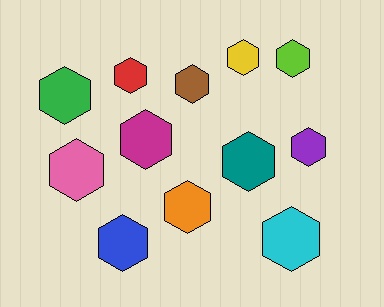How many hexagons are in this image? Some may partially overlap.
There are 12 hexagons.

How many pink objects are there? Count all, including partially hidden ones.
There is 1 pink object.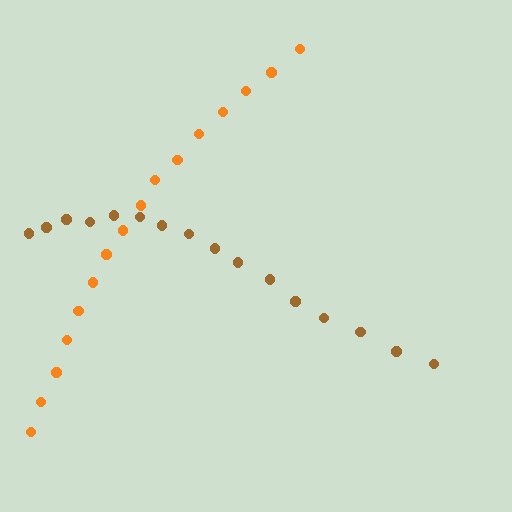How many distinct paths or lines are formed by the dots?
There are 2 distinct paths.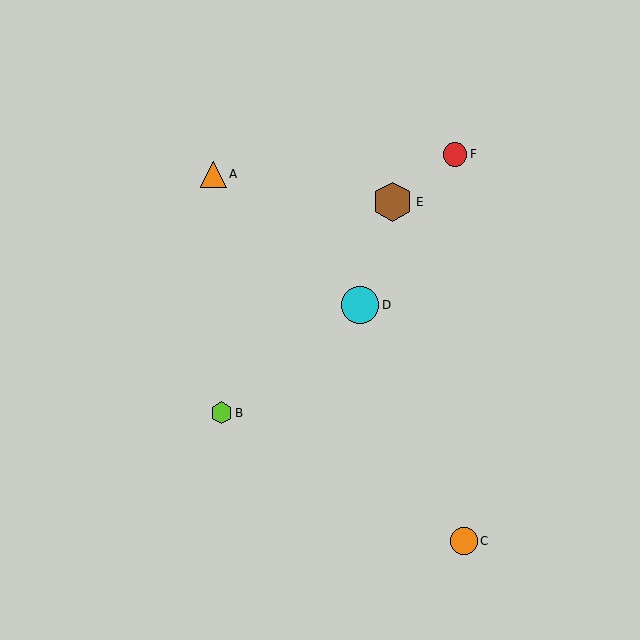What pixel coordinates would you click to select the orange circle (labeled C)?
Click at (464, 541) to select the orange circle C.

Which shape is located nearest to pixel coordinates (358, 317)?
The cyan circle (labeled D) at (360, 305) is nearest to that location.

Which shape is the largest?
The brown hexagon (labeled E) is the largest.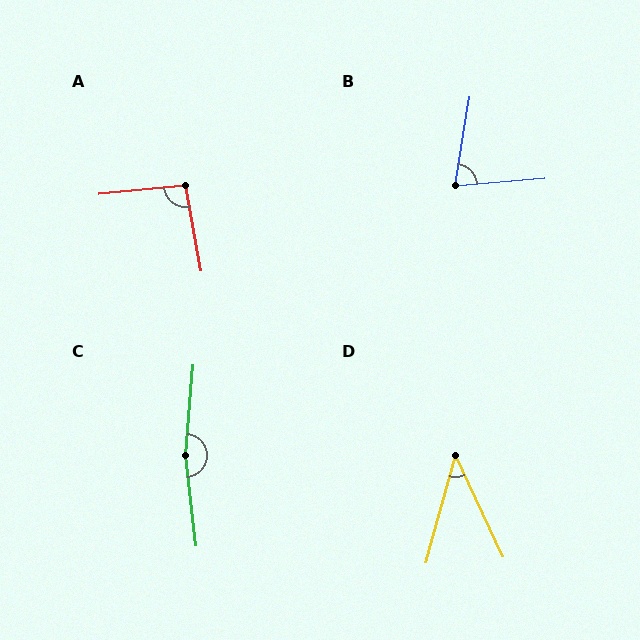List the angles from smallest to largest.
D (40°), B (76°), A (95°), C (168°).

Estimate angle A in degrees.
Approximately 95 degrees.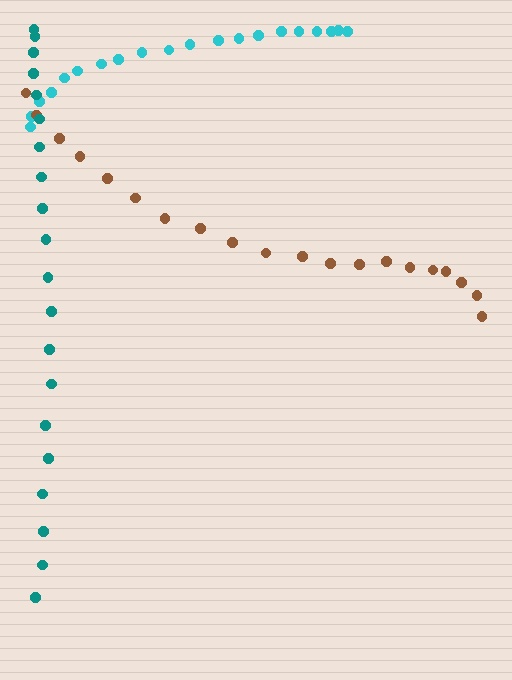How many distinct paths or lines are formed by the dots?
There are 3 distinct paths.